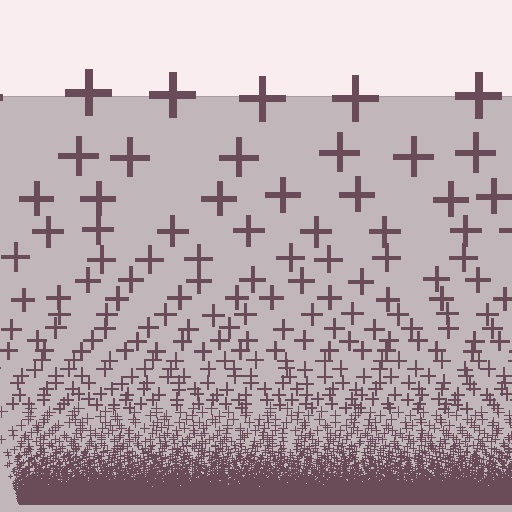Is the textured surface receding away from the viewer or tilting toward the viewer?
The surface appears to tilt toward the viewer. Texture elements get larger and sparser toward the top.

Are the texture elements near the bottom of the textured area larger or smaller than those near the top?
Smaller. The gradient is inverted — elements near the bottom are smaller and denser.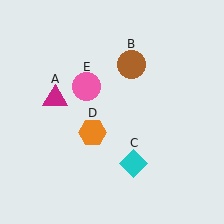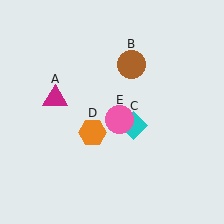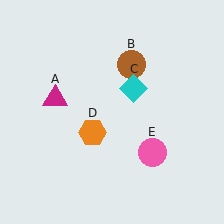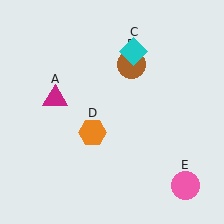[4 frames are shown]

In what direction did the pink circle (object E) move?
The pink circle (object E) moved down and to the right.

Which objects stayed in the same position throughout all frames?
Magenta triangle (object A) and brown circle (object B) and orange hexagon (object D) remained stationary.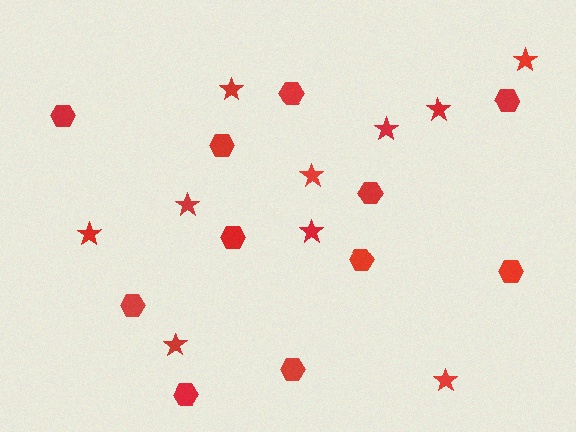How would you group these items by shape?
There are 2 groups: one group of stars (10) and one group of hexagons (11).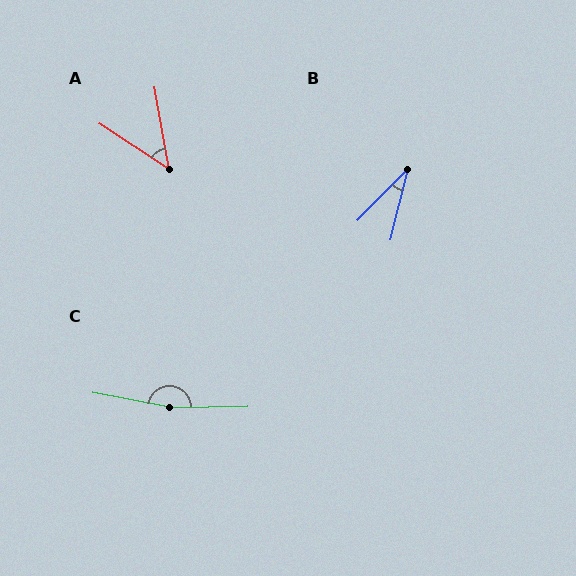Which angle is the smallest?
B, at approximately 31 degrees.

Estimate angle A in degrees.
Approximately 47 degrees.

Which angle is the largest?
C, at approximately 169 degrees.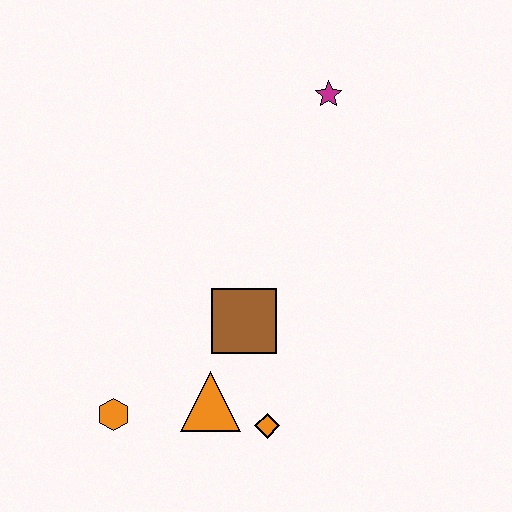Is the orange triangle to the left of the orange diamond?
Yes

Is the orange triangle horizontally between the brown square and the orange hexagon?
Yes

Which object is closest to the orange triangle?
The orange diamond is closest to the orange triangle.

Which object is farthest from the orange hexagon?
The magenta star is farthest from the orange hexagon.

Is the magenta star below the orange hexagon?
No